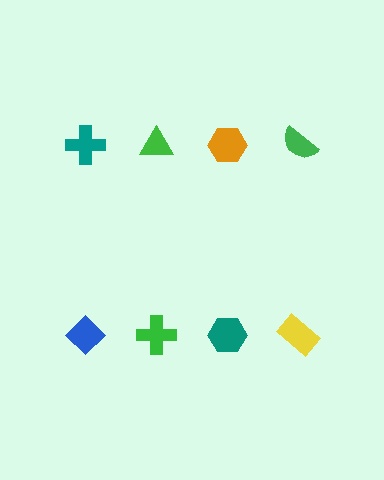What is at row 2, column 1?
A blue diamond.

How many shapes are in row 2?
4 shapes.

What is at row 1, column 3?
An orange hexagon.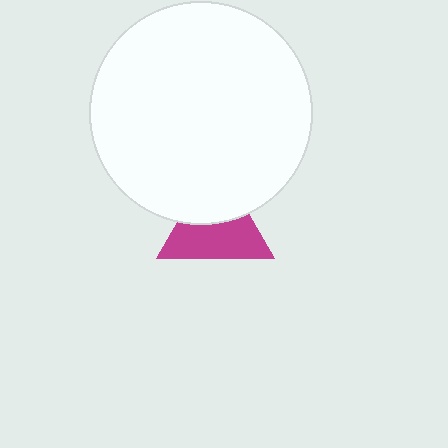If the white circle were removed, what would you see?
You would see the complete magenta triangle.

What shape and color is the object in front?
The object in front is a white circle.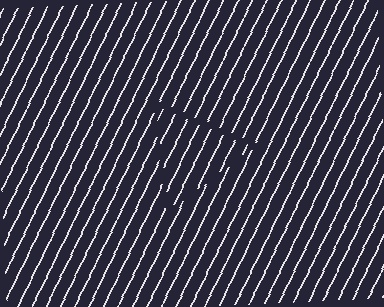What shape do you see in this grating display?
An illusory triangle. The interior of the shape contains the same grating, shifted by half a period — the contour is defined by the phase discontinuity where line-ends from the inner and outer gratings abut.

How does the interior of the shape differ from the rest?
The interior of the shape contains the same grating, shifted by half a period — the contour is defined by the phase discontinuity where line-ends from the inner and outer gratings abut.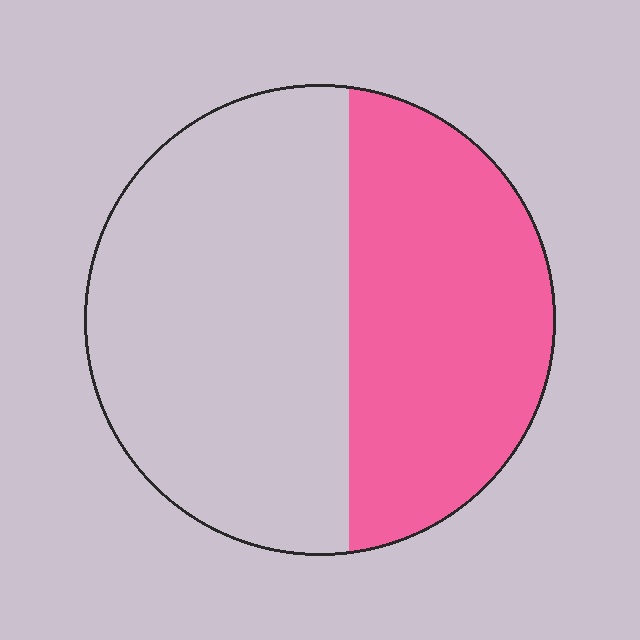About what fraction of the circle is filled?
About two fifths (2/5).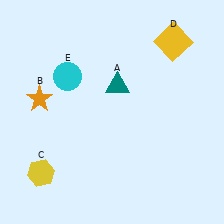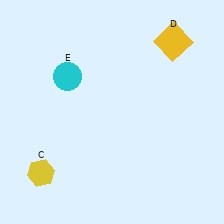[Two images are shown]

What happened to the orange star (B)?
The orange star (B) was removed in Image 2. It was in the top-left area of Image 1.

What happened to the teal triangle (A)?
The teal triangle (A) was removed in Image 2. It was in the top-right area of Image 1.